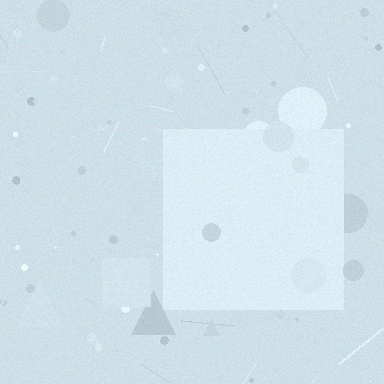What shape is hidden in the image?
A square is hidden in the image.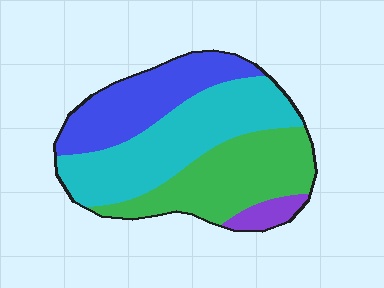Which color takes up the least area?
Purple, at roughly 5%.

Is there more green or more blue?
Green.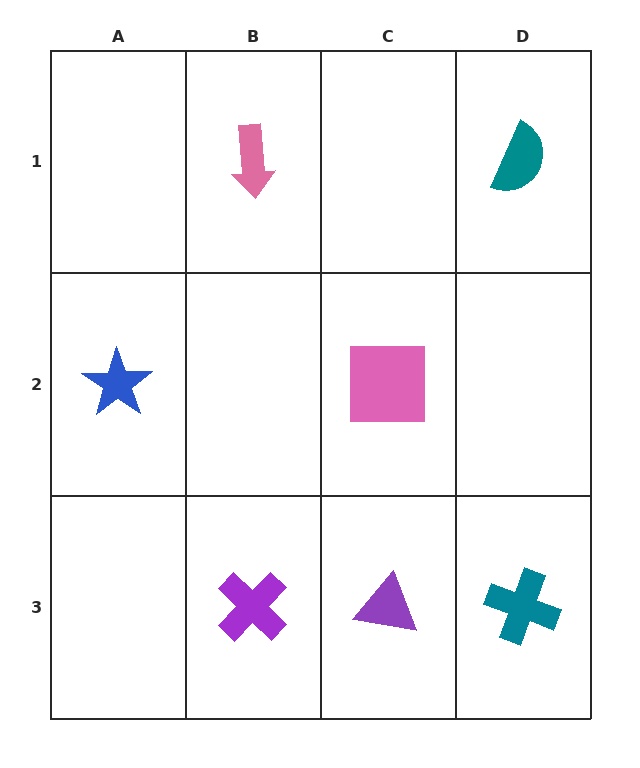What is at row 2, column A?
A blue star.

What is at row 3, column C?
A purple triangle.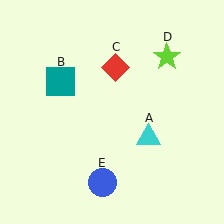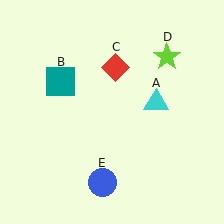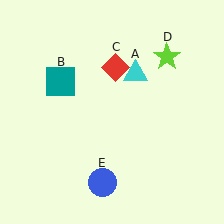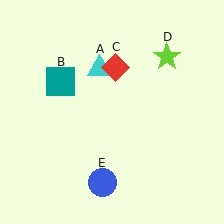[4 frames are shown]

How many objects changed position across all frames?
1 object changed position: cyan triangle (object A).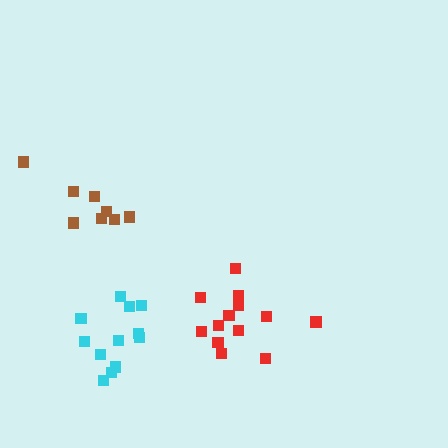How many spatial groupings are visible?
There are 3 spatial groupings.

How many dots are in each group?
Group 1: 13 dots, Group 2: 8 dots, Group 3: 12 dots (33 total).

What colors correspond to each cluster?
The clusters are colored: red, brown, cyan.